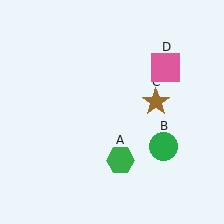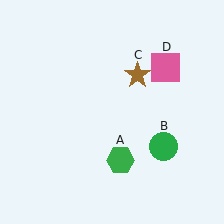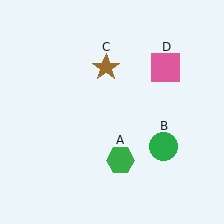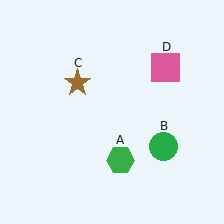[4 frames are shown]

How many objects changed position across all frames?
1 object changed position: brown star (object C).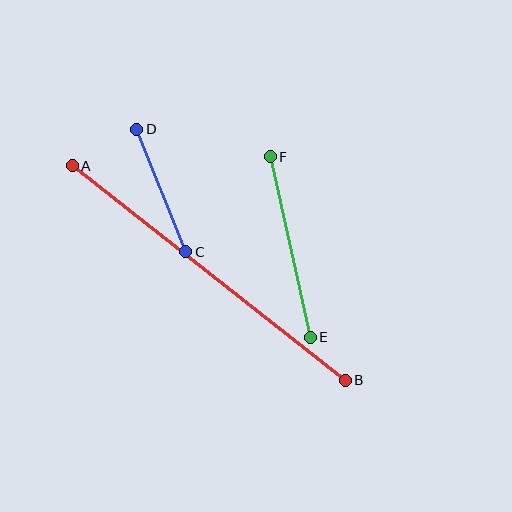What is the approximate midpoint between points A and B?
The midpoint is at approximately (209, 273) pixels.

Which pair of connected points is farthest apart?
Points A and B are farthest apart.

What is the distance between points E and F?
The distance is approximately 185 pixels.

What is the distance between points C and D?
The distance is approximately 132 pixels.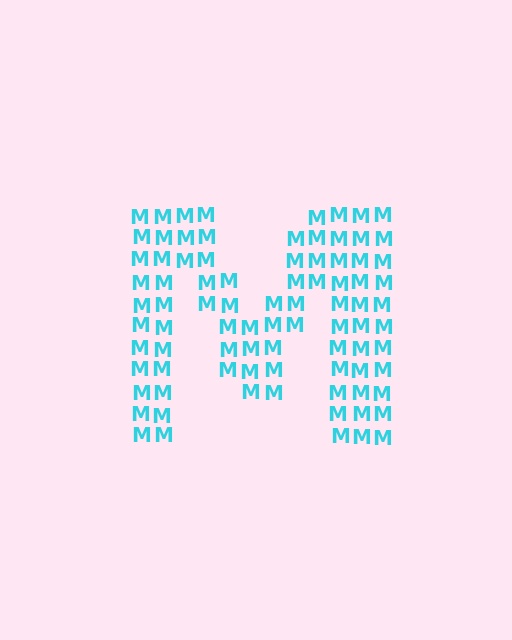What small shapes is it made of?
It is made of small letter M's.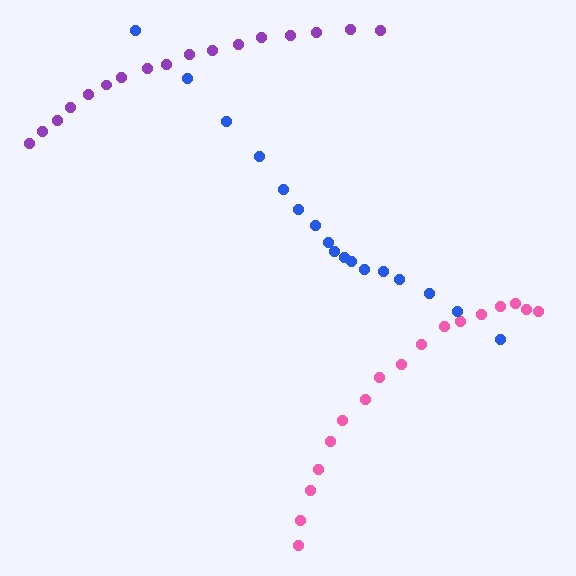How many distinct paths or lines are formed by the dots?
There are 3 distinct paths.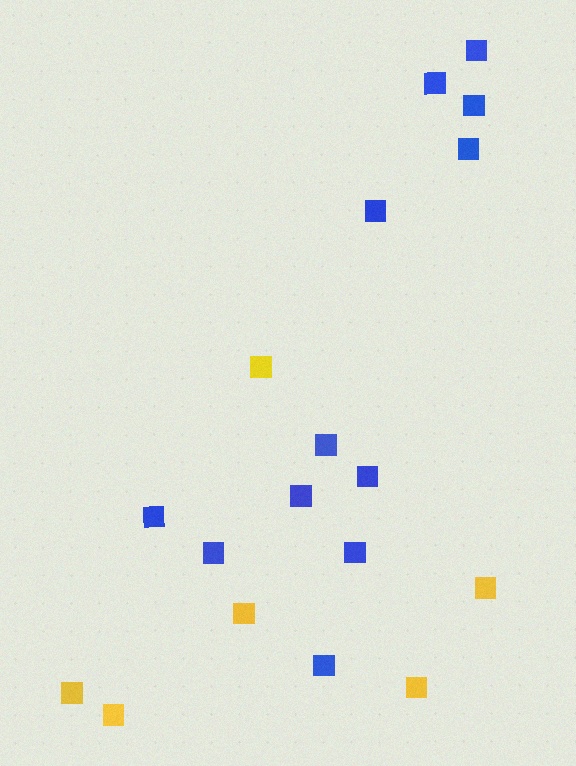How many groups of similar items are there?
There are 2 groups: one group of blue squares (12) and one group of yellow squares (6).